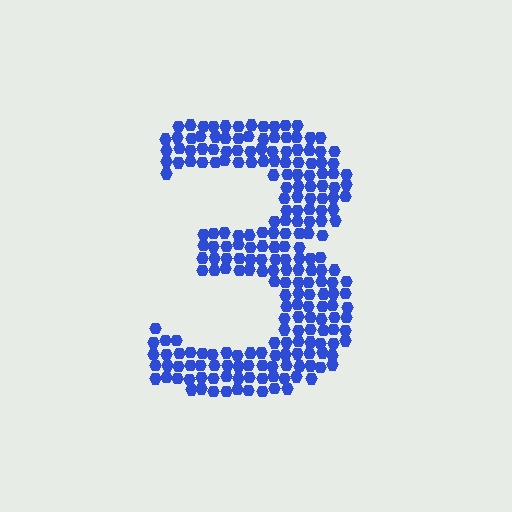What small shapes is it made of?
It is made of small hexagons.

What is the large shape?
The large shape is the digit 3.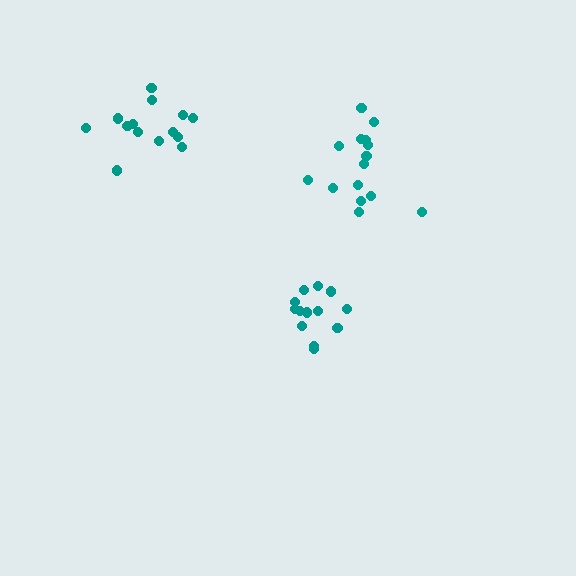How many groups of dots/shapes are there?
There are 3 groups.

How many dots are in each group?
Group 1: 15 dots, Group 2: 13 dots, Group 3: 14 dots (42 total).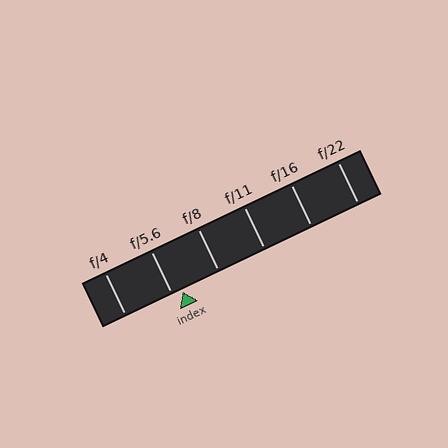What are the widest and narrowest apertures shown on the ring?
The widest aperture shown is f/4 and the narrowest is f/22.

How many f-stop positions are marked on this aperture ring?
There are 6 f-stop positions marked.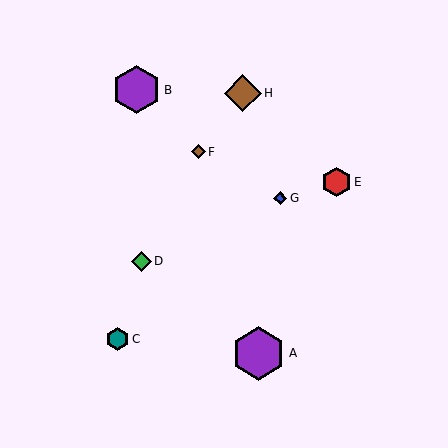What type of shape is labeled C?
Shape C is a teal hexagon.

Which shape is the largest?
The purple hexagon (labeled A) is the largest.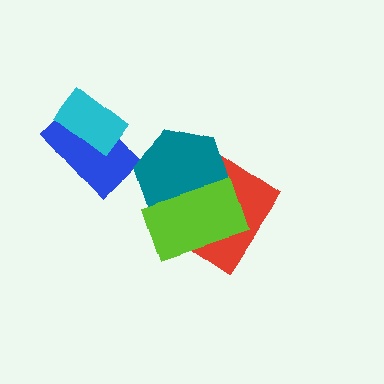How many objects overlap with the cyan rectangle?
1 object overlaps with the cyan rectangle.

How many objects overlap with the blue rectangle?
1 object overlaps with the blue rectangle.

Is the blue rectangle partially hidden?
Yes, it is partially covered by another shape.